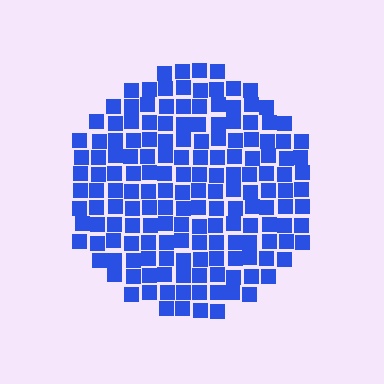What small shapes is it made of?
It is made of small squares.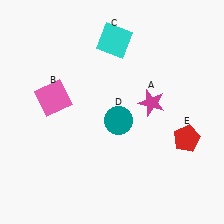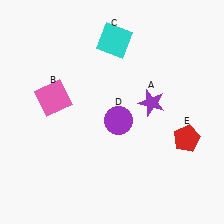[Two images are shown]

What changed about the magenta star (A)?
In Image 1, A is magenta. In Image 2, it changed to purple.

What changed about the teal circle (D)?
In Image 1, D is teal. In Image 2, it changed to purple.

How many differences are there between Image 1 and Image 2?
There are 2 differences between the two images.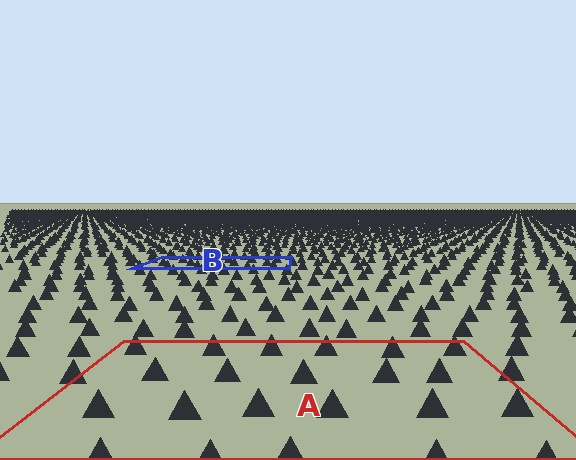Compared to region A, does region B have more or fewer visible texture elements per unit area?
Region B has more texture elements per unit area — they are packed more densely because it is farther away.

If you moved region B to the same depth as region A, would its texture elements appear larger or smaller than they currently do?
They would appear larger. At a closer depth, the same texture elements are projected at a bigger on-screen size.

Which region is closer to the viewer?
Region A is closer. The texture elements there are larger and more spread out.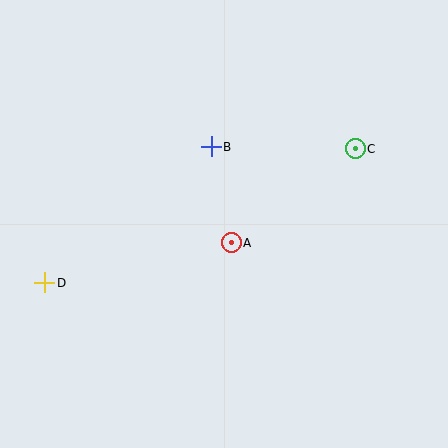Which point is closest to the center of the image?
Point A at (231, 243) is closest to the center.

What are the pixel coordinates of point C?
Point C is at (355, 149).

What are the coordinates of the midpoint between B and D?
The midpoint between B and D is at (128, 215).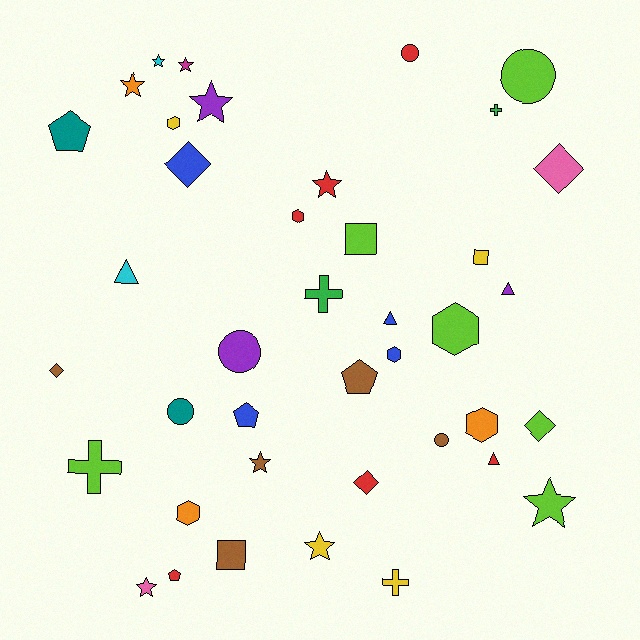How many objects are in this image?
There are 40 objects.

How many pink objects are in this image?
There are 2 pink objects.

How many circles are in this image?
There are 5 circles.